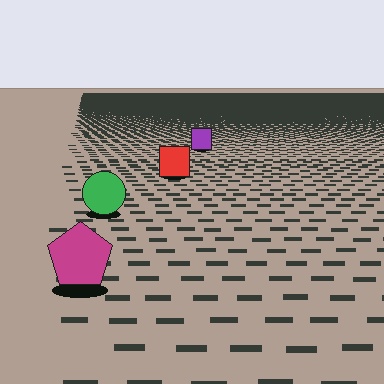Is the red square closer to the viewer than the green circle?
No. The green circle is closer — you can tell from the texture gradient: the ground texture is coarser near it.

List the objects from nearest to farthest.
From nearest to farthest: the magenta pentagon, the green circle, the red square, the purple square.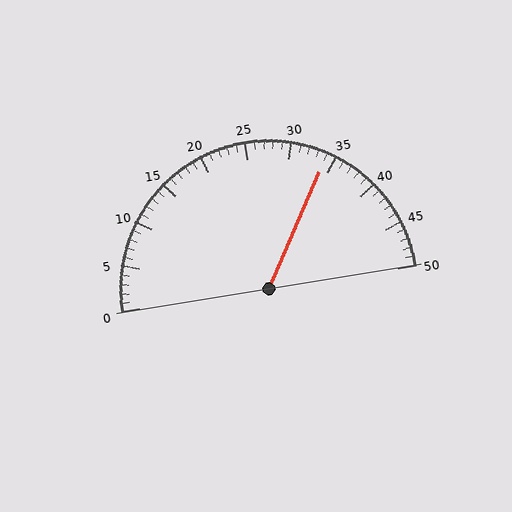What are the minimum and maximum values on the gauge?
The gauge ranges from 0 to 50.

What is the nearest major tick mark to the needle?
The nearest major tick mark is 35.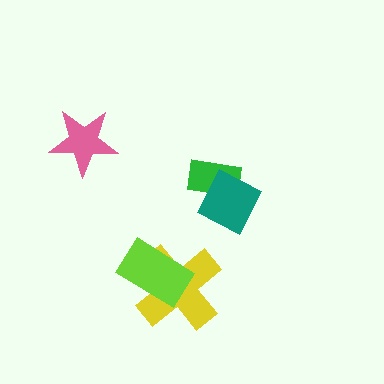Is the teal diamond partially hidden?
No, no other shape covers it.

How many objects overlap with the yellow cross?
1 object overlaps with the yellow cross.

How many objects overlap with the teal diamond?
1 object overlaps with the teal diamond.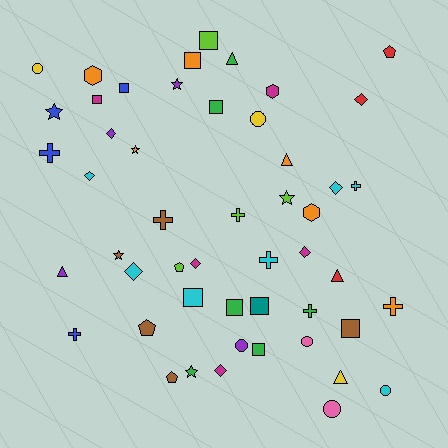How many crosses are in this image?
There are 8 crosses.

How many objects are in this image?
There are 50 objects.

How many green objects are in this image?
There are 6 green objects.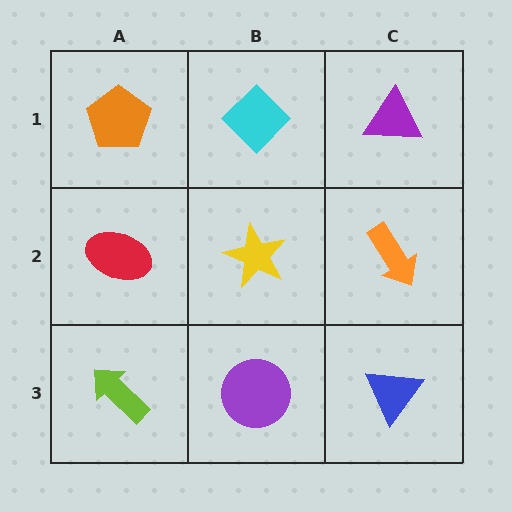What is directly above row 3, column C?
An orange arrow.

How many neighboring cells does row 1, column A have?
2.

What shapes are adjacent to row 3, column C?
An orange arrow (row 2, column C), a purple circle (row 3, column B).